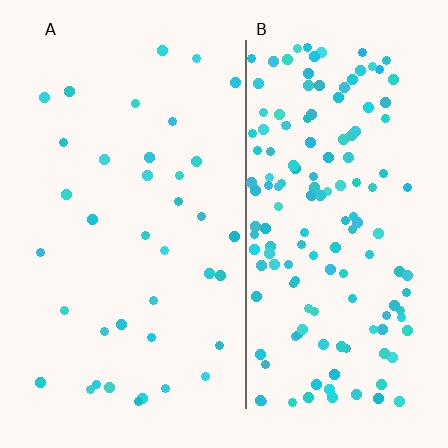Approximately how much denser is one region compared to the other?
Approximately 4.0× — region B over region A.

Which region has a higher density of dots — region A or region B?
B (the right).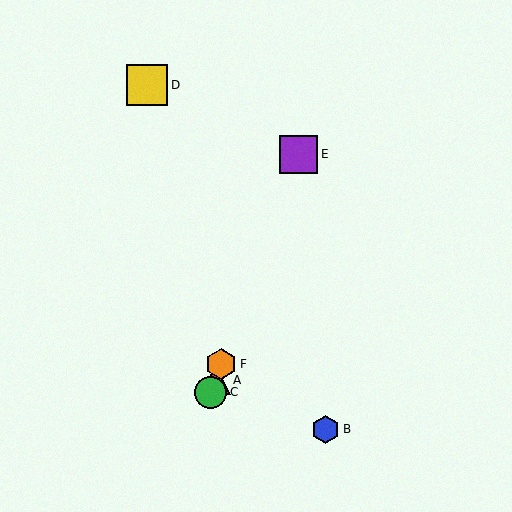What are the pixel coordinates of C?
Object C is at (211, 392).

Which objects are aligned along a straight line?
Objects A, C, E, F are aligned along a straight line.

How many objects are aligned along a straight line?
4 objects (A, C, E, F) are aligned along a straight line.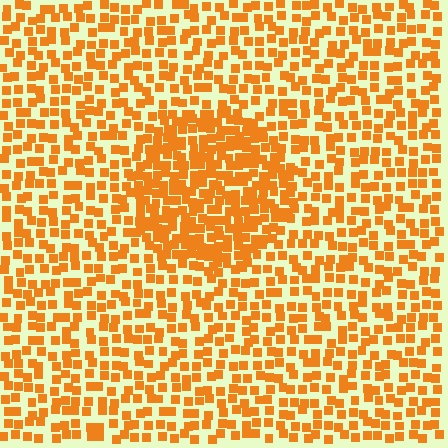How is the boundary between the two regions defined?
The boundary is defined by a change in element density (approximately 1.8x ratio). All elements are the same color, size, and shape.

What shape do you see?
I see a circle.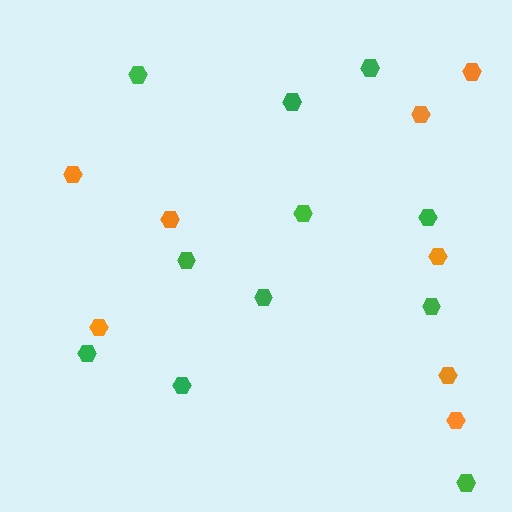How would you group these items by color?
There are 2 groups: one group of green hexagons (11) and one group of orange hexagons (8).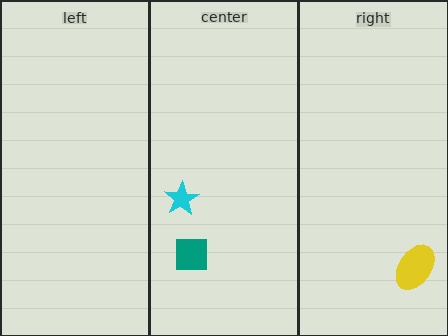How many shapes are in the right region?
1.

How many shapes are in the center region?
2.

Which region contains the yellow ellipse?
The right region.